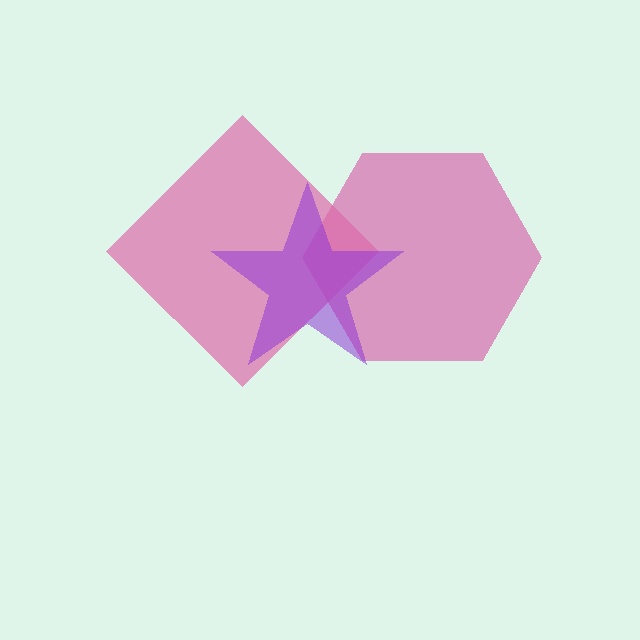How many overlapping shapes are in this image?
There are 3 overlapping shapes in the image.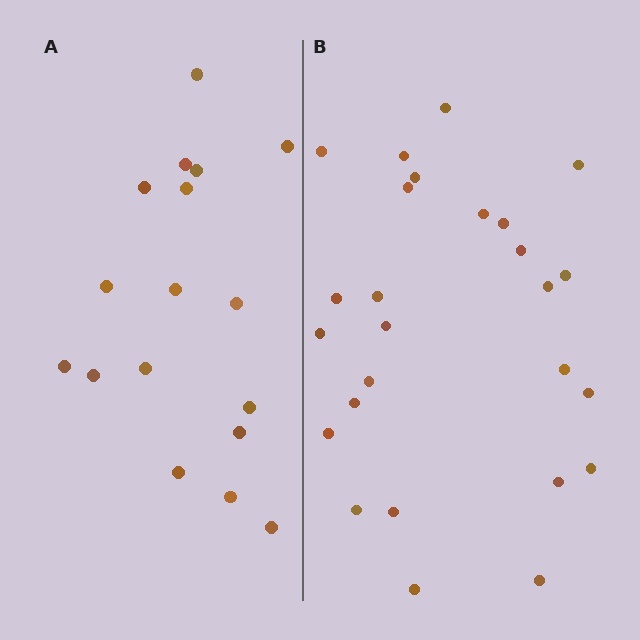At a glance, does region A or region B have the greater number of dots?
Region B (the right region) has more dots.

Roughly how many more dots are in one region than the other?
Region B has roughly 8 or so more dots than region A.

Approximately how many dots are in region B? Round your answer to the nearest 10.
About 30 dots. (The exact count is 26, which rounds to 30.)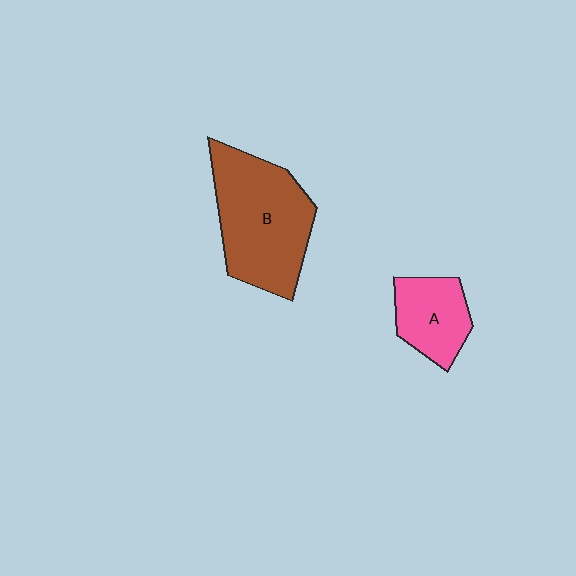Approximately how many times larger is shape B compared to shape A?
Approximately 2.1 times.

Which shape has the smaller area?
Shape A (pink).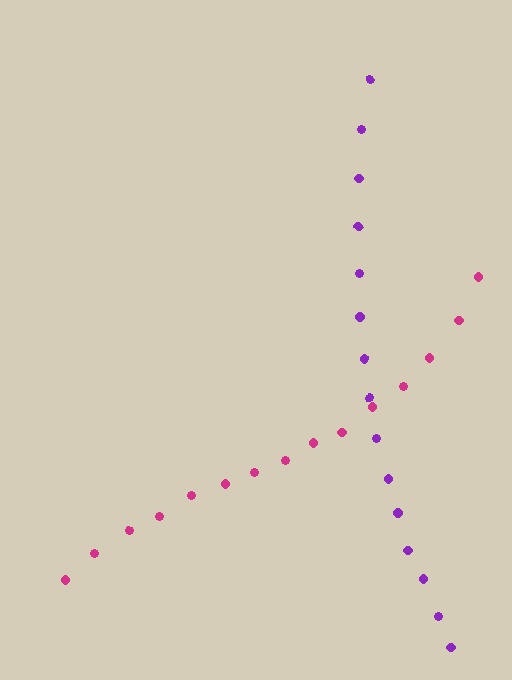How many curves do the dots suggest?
There are 2 distinct paths.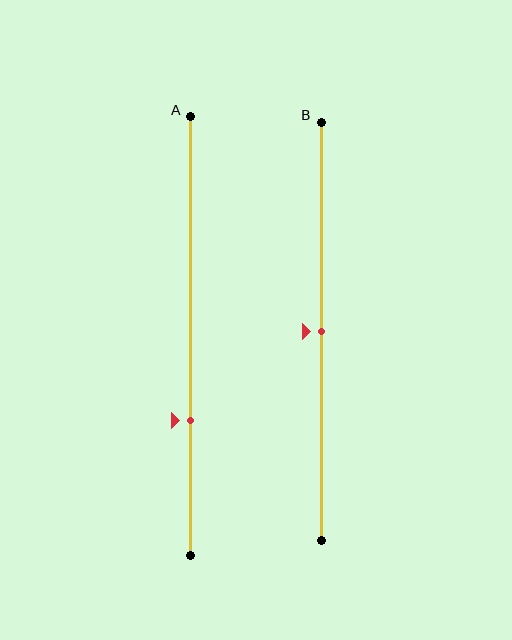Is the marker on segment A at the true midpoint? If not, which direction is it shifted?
No, the marker on segment A is shifted downward by about 19% of the segment length.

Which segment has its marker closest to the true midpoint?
Segment B has its marker closest to the true midpoint.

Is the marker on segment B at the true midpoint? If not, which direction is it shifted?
Yes, the marker on segment B is at the true midpoint.